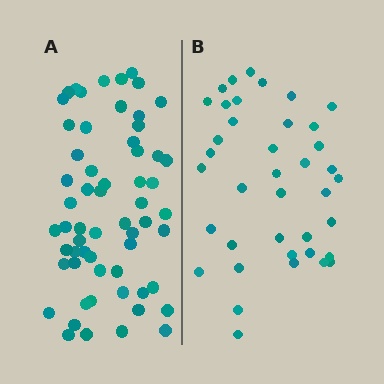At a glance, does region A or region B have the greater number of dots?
Region A (the left region) has more dots.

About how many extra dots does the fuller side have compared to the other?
Region A has approximately 20 more dots than region B.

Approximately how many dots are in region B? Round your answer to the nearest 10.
About 40 dots. (The exact count is 39, which rounds to 40.)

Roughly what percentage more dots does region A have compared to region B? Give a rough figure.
About 55% more.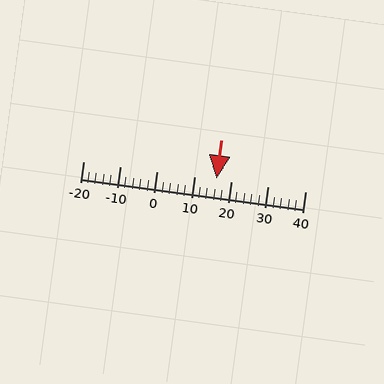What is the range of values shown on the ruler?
The ruler shows values from -20 to 40.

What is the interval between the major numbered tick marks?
The major tick marks are spaced 10 units apart.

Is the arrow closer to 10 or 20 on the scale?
The arrow is closer to 20.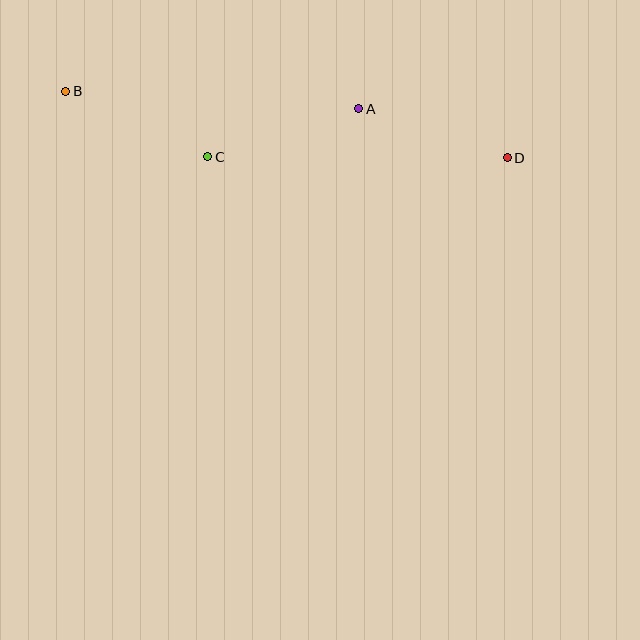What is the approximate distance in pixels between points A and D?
The distance between A and D is approximately 156 pixels.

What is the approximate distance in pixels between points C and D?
The distance between C and D is approximately 300 pixels.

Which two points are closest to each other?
Points B and C are closest to each other.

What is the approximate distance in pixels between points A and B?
The distance between A and B is approximately 293 pixels.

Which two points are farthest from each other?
Points B and D are farthest from each other.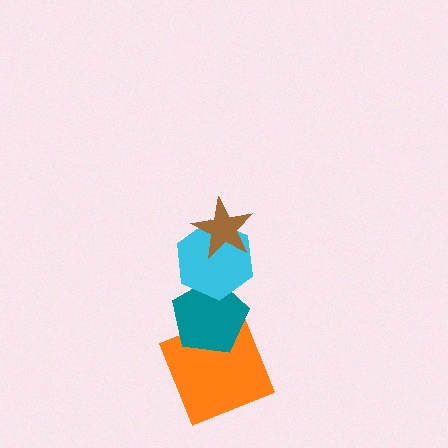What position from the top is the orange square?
The orange square is 4th from the top.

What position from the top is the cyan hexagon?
The cyan hexagon is 2nd from the top.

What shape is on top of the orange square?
The teal pentagon is on top of the orange square.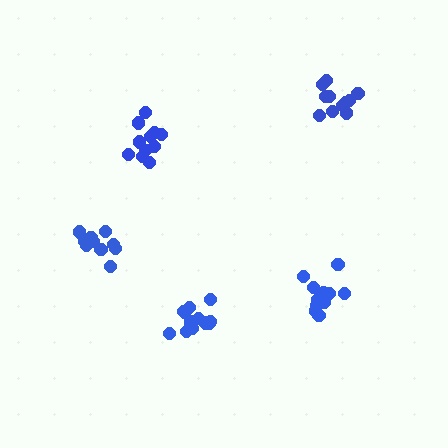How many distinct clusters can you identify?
There are 5 distinct clusters.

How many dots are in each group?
Group 1: 13 dots, Group 2: 11 dots, Group 3: 12 dots, Group 4: 11 dots, Group 5: 10 dots (57 total).